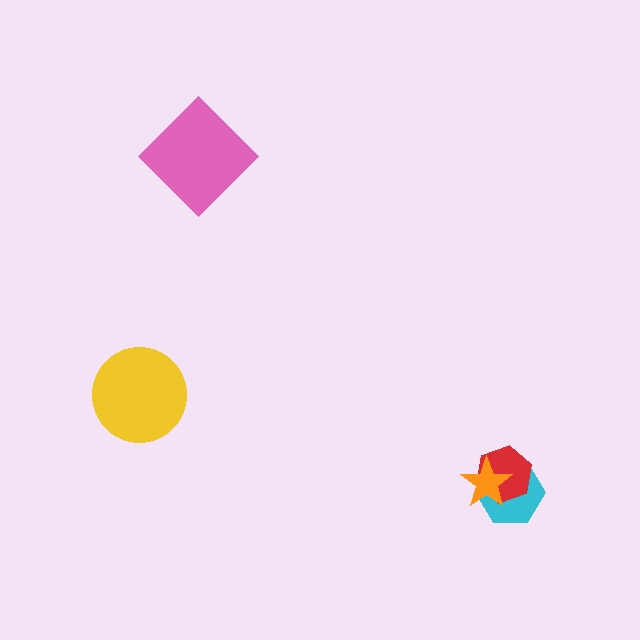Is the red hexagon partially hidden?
Yes, it is partially covered by another shape.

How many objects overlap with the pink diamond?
0 objects overlap with the pink diamond.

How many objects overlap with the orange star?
2 objects overlap with the orange star.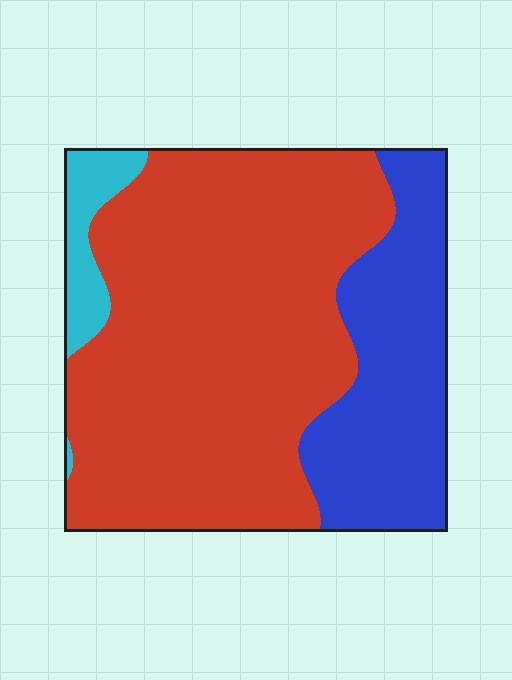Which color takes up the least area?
Cyan, at roughly 5%.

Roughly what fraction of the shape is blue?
Blue covers roughly 25% of the shape.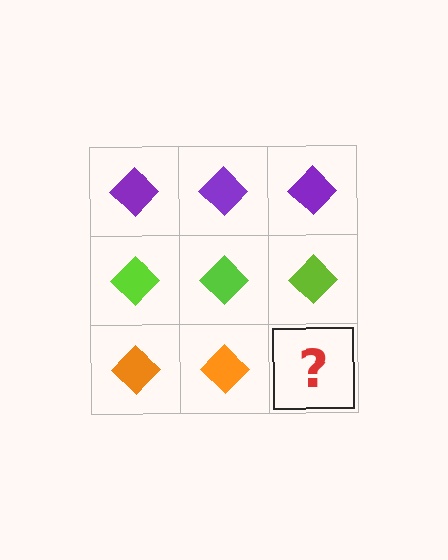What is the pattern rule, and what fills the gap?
The rule is that each row has a consistent color. The gap should be filled with an orange diamond.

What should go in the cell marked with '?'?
The missing cell should contain an orange diamond.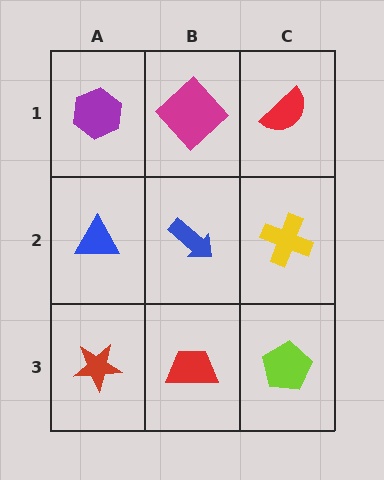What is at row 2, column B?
A blue arrow.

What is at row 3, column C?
A lime pentagon.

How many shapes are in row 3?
3 shapes.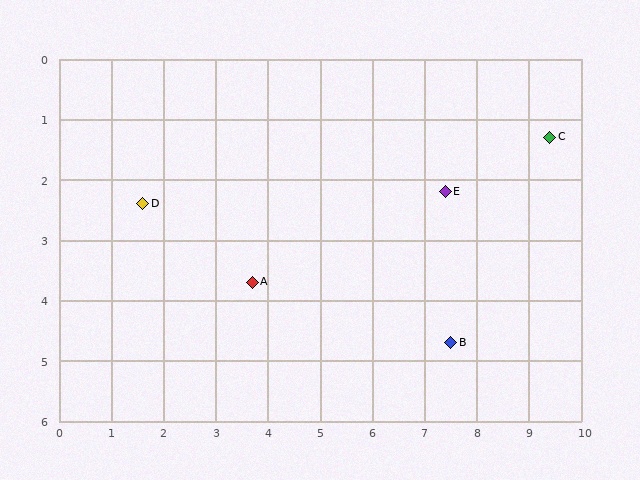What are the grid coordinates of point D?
Point D is at approximately (1.6, 2.4).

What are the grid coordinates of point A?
Point A is at approximately (3.7, 3.7).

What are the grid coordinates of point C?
Point C is at approximately (9.4, 1.3).